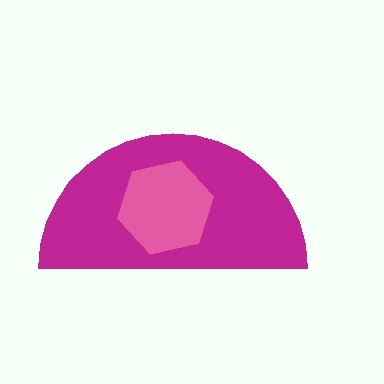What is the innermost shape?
The pink hexagon.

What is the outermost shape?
The magenta semicircle.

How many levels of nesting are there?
2.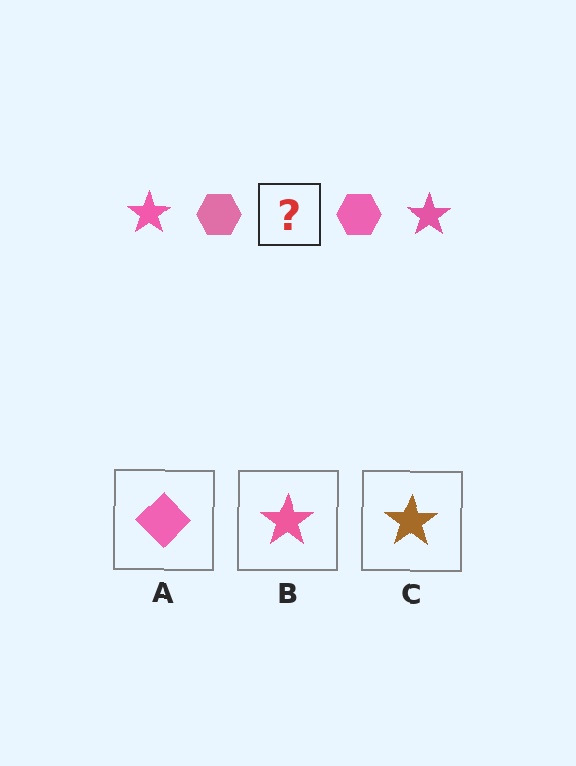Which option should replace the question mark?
Option B.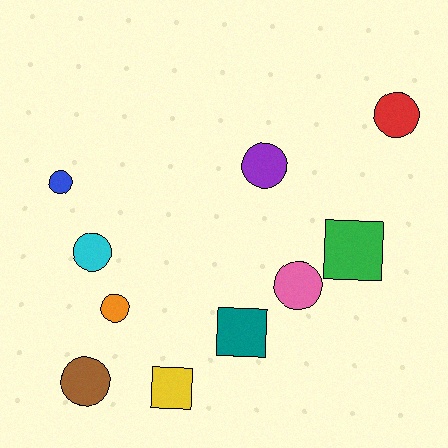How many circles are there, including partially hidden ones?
There are 7 circles.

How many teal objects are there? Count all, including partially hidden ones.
There is 1 teal object.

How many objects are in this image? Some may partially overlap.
There are 10 objects.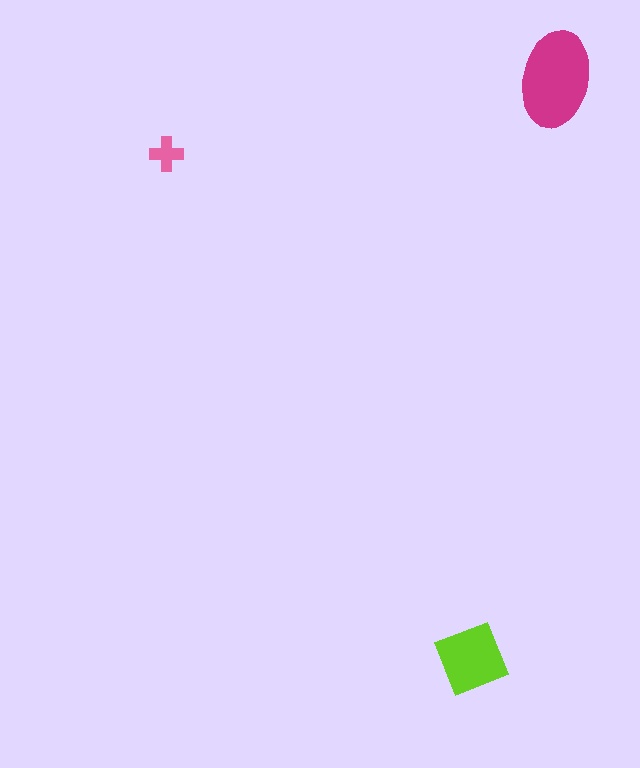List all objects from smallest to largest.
The pink cross, the lime square, the magenta ellipse.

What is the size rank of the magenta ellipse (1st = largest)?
1st.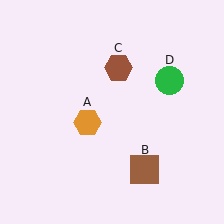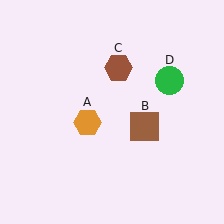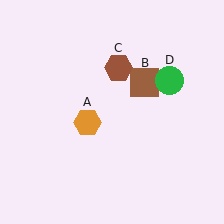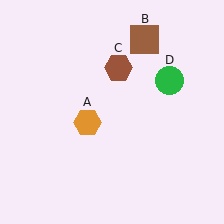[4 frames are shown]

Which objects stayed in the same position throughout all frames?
Orange hexagon (object A) and brown hexagon (object C) and green circle (object D) remained stationary.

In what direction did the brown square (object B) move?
The brown square (object B) moved up.